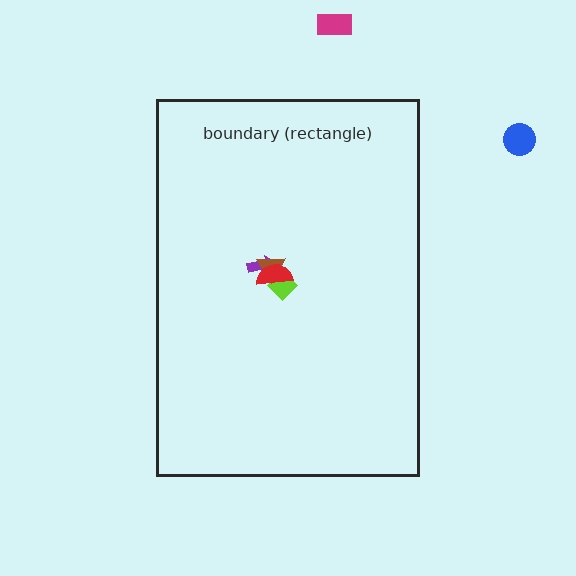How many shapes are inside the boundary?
4 inside, 2 outside.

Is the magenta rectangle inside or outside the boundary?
Outside.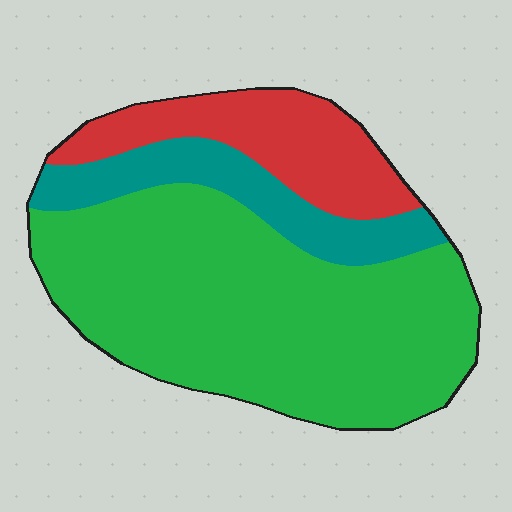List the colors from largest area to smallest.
From largest to smallest: green, red, teal.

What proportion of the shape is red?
Red takes up about one fifth (1/5) of the shape.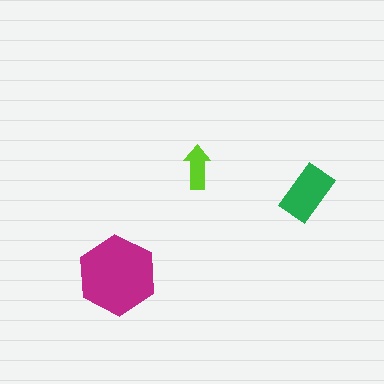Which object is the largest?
The magenta hexagon.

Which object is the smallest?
The lime arrow.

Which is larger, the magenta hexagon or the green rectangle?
The magenta hexagon.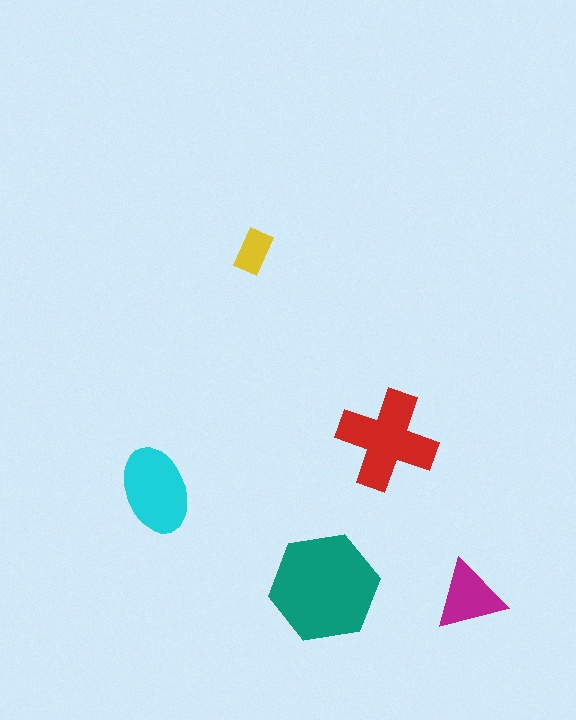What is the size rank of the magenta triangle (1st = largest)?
4th.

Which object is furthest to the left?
The cyan ellipse is leftmost.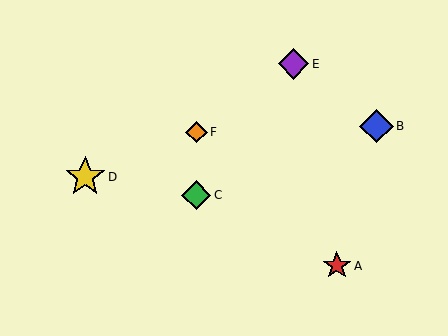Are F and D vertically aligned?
No, F is at x≈196 and D is at x≈85.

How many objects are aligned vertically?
2 objects (C, F) are aligned vertically.